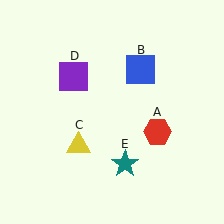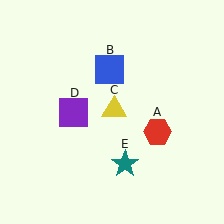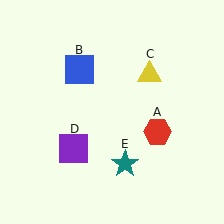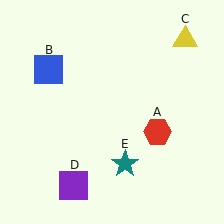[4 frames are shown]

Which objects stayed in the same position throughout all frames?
Red hexagon (object A) and teal star (object E) remained stationary.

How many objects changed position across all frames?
3 objects changed position: blue square (object B), yellow triangle (object C), purple square (object D).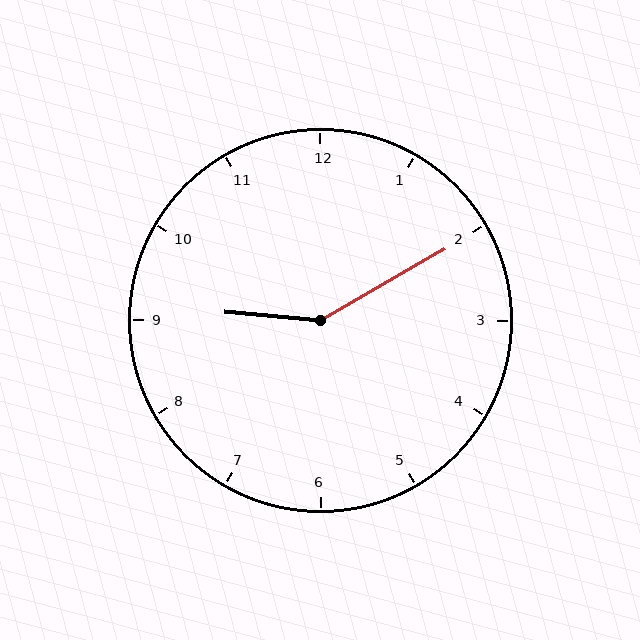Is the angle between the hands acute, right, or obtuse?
It is obtuse.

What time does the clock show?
9:10.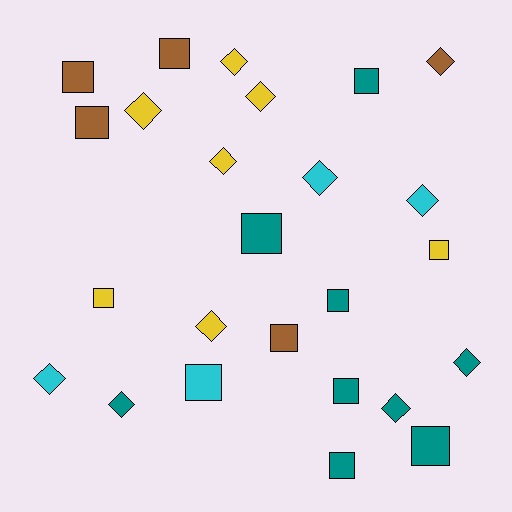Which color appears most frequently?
Teal, with 9 objects.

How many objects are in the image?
There are 25 objects.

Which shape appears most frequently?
Square, with 13 objects.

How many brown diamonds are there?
There is 1 brown diamond.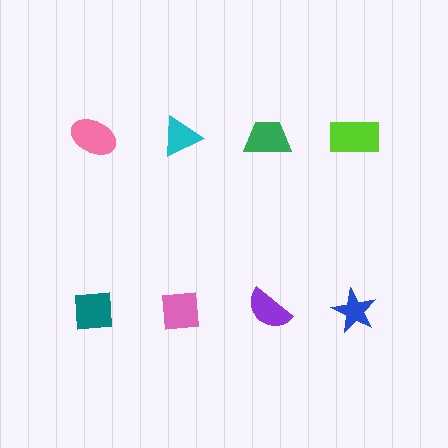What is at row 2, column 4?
A blue star.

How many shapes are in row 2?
4 shapes.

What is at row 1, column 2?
A cyan triangle.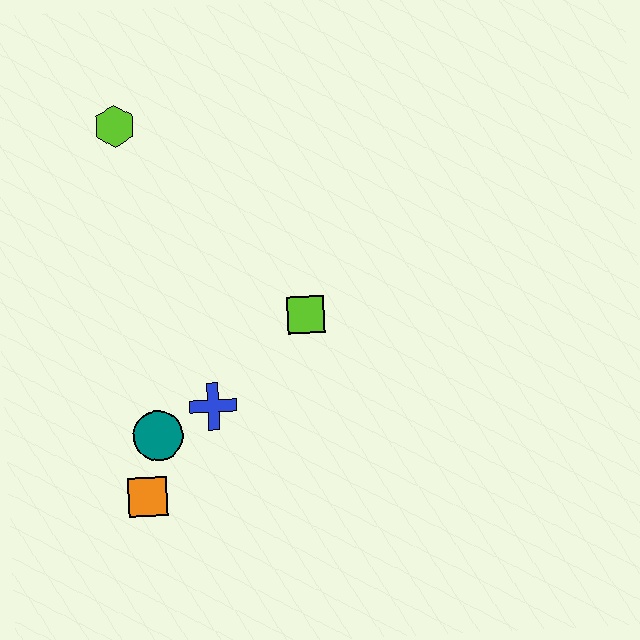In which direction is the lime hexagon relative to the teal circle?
The lime hexagon is above the teal circle.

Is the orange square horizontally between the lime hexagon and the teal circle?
Yes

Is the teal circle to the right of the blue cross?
No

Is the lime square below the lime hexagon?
Yes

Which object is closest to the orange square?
The teal circle is closest to the orange square.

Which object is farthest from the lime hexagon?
The orange square is farthest from the lime hexagon.